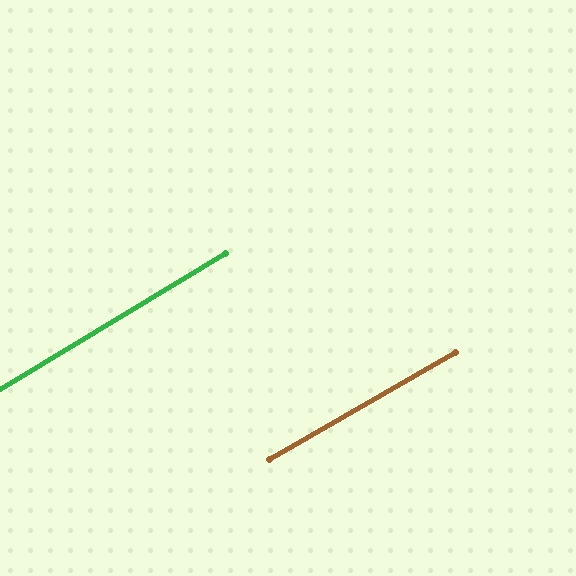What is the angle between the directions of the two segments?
Approximately 1 degree.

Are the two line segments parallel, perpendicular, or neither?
Parallel — their directions differ by only 1.1°.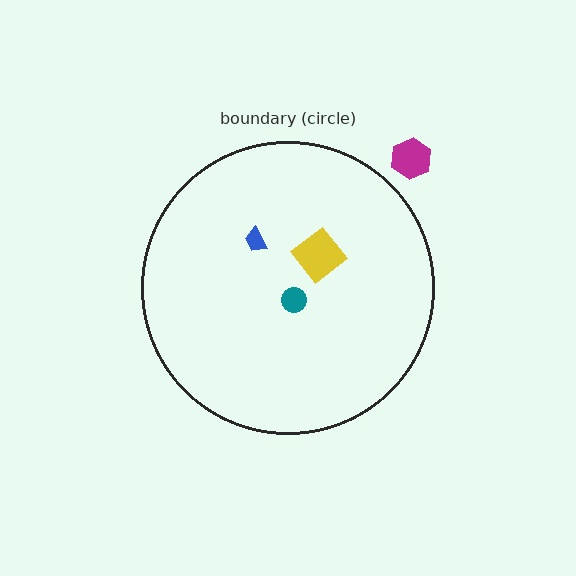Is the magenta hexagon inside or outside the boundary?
Outside.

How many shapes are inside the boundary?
3 inside, 1 outside.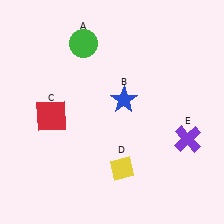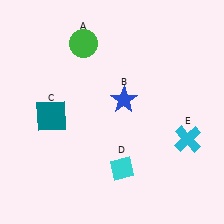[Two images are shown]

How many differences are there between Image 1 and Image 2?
There are 3 differences between the two images.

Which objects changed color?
C changed from red to teal. D changed from yellow to cyan. E changed from purple to cyan.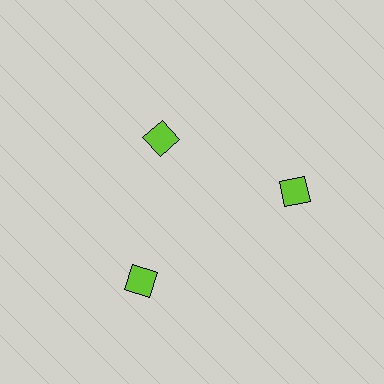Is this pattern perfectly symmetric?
No. The 3 lime diamonds are arranged in a ring, but one element near the 11 o'clock position is pulled inward toward the center, breaking the 3-fold rotational symmetry.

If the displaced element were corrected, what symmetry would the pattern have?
It would have 3-fold rotational symmetry — the pattern would map onto itself every 120 degrees.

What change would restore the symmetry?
The symmetry would be restored by moving it outward, back onto the ring so that all 3 diamonds sit at equal angles and equal distance from the center.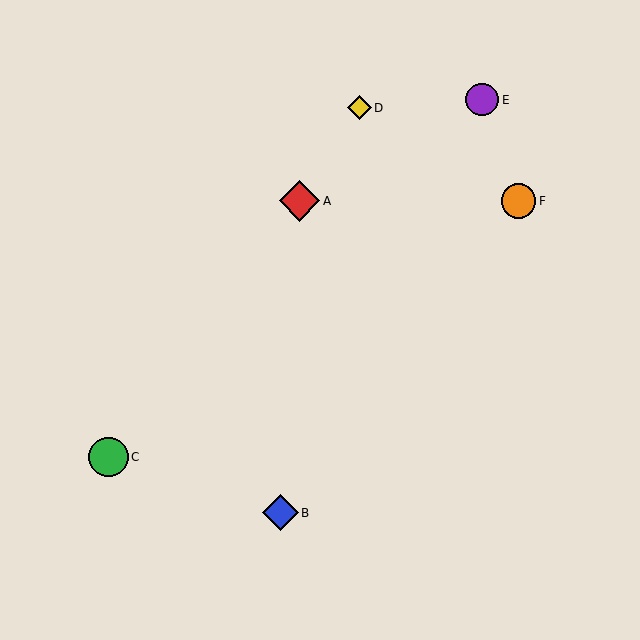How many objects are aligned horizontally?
2 objects (A, F) are aligned horizontally.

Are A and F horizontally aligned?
Yes, both are at y≈201.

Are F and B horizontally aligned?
No, F is at y≈201 and B is at y≈513.